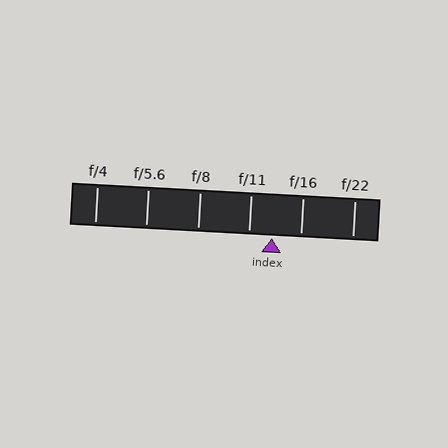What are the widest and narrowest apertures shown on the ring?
The widest aperture shown is f/4 and the narrowest is f/22.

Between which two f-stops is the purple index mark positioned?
The index mark is between f/11 and f/16.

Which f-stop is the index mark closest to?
The index mark is closest to f/11.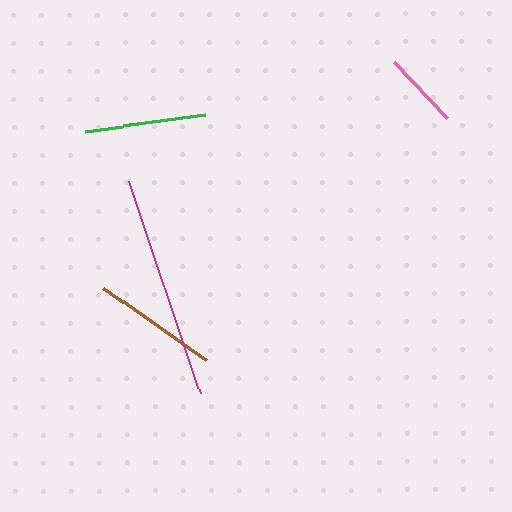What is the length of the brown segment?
The brown segment is approximately 126 pixels long.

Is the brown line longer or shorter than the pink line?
The brown line is longer than the pink line.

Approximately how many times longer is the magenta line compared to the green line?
The magenta line is approximately 1.8 times the length of the green line.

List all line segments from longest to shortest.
From longest to shortest: magenta, brown, green, pink.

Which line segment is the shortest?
The pink line is the shortest at approximately 76 pixels.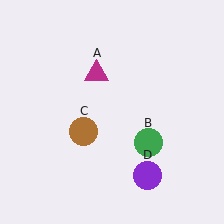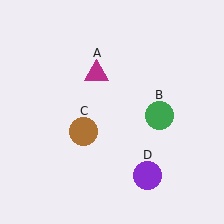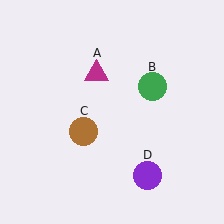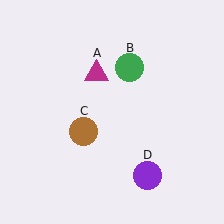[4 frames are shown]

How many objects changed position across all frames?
1 object changed position: green circle (object B).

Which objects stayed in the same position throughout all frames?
Magenta triangle (object A) and brown circle (object C) and purple circle (object D) remained stationary.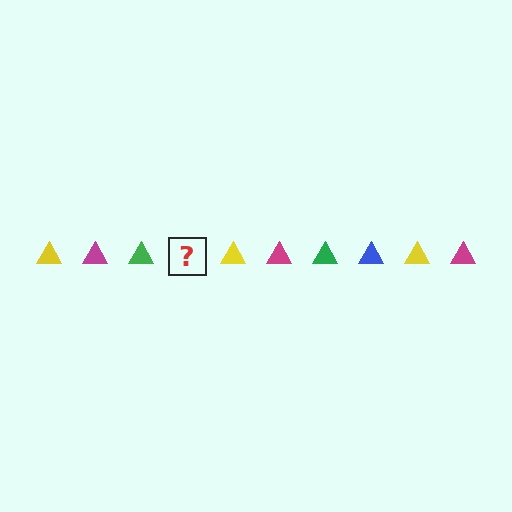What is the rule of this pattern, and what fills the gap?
The rule is that the pattern cycles through yellow, magenta, green, blue triangles. The gap should be filled with a blue triangle.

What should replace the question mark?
The question mark should be replaced with a blue triangle.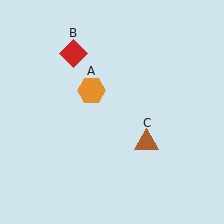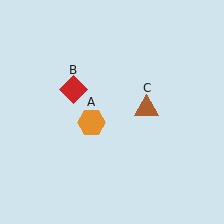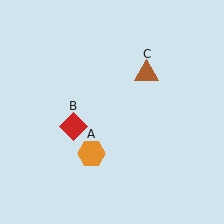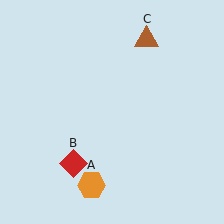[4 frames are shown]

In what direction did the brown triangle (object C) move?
The brown triangle (object C) moved up.